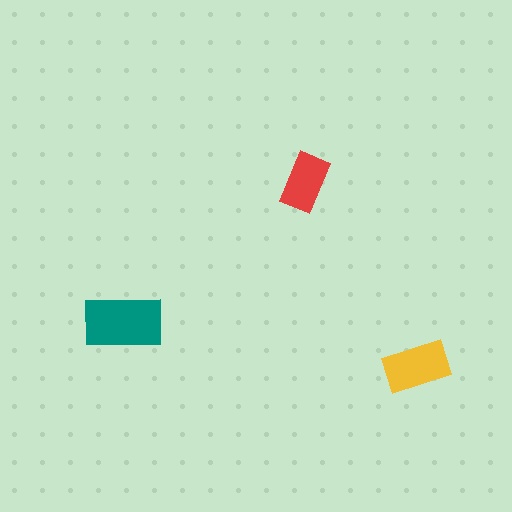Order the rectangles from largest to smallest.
the teal one, the yellow one, the red one.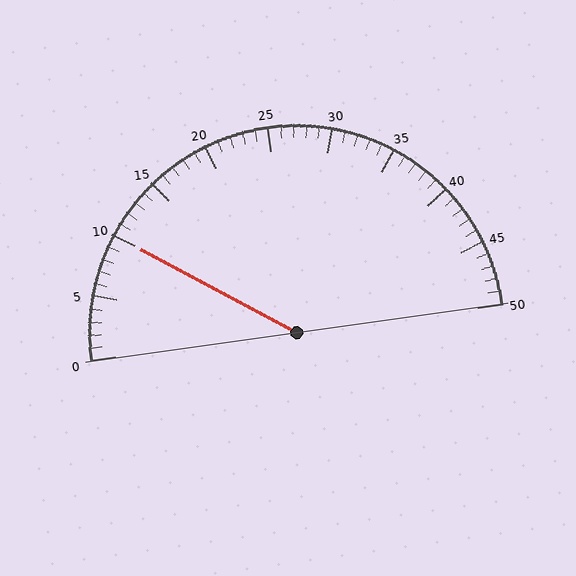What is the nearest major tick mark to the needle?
The nearest major tick mark is 10.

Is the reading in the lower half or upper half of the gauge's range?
The reading is in the lower half of the range (0 to 50).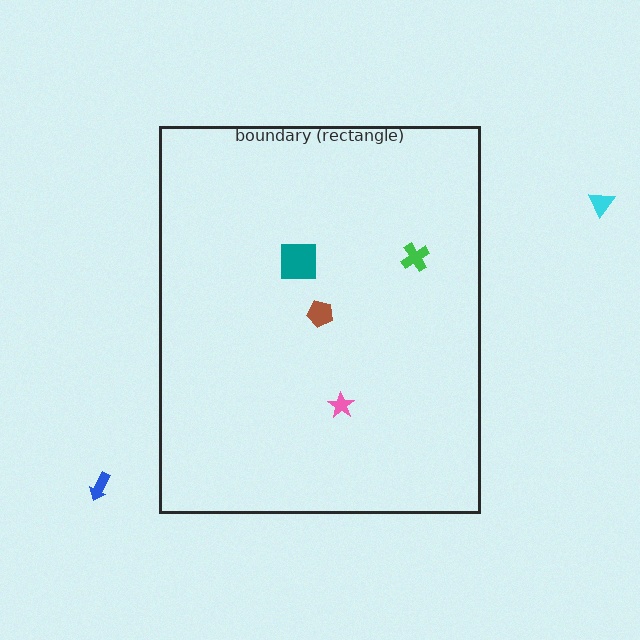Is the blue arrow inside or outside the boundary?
Outside.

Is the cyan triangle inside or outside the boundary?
Outside.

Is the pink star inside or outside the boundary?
Inside.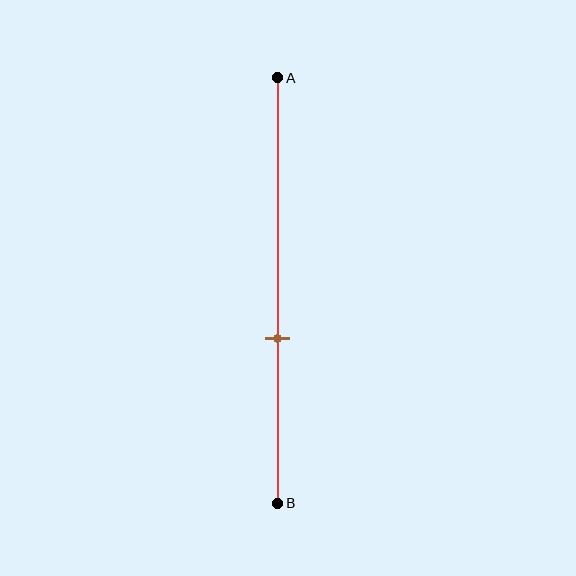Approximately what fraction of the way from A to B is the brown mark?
The brown mark is approximately 60% of the way from A to B.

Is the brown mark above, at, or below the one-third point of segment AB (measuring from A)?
The brown mark is below the one-third point of segment AB.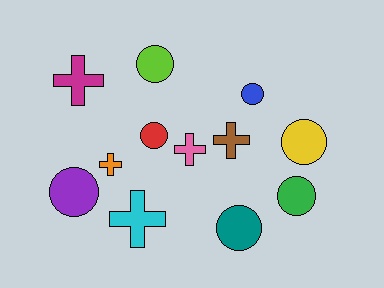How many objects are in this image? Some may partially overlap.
There are 12 objects.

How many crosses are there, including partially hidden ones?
There are 5 crosses.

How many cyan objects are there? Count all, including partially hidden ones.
There is 1 cyan object.